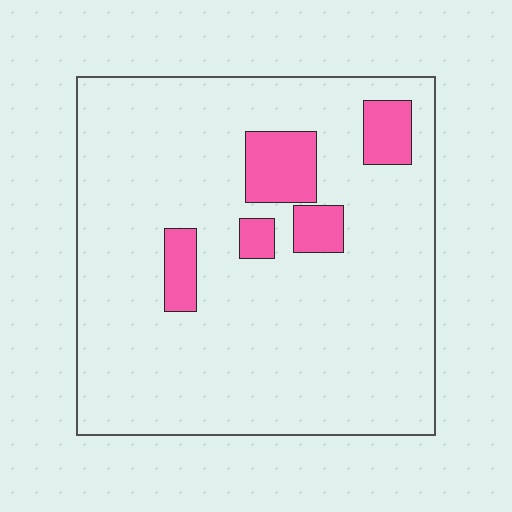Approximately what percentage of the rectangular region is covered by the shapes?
Approximately 10%.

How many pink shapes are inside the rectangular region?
5.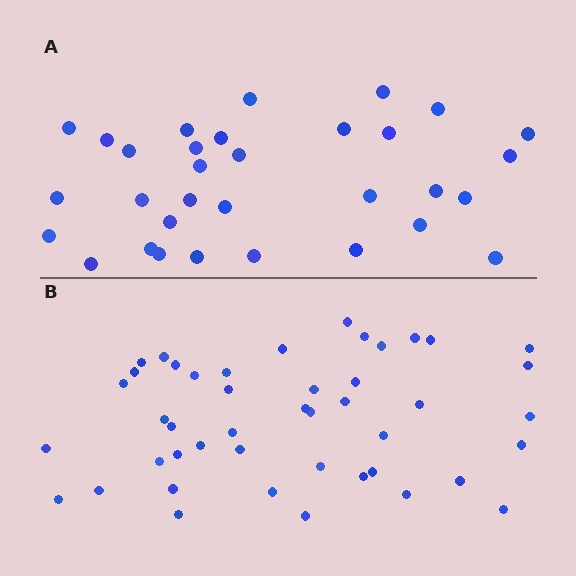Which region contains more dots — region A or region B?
Region B (the bottom region) has more dots.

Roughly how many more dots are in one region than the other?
Region B has approximately 15 more dots than region A.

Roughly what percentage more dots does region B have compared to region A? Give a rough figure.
About 40% more.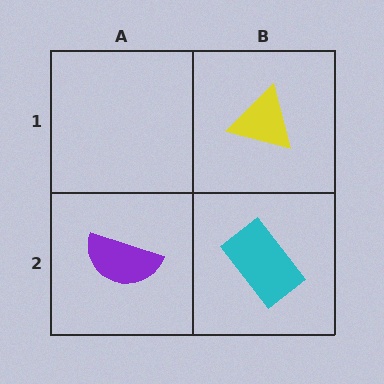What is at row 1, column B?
A yellow triangle.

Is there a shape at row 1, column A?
No, that cell is empty.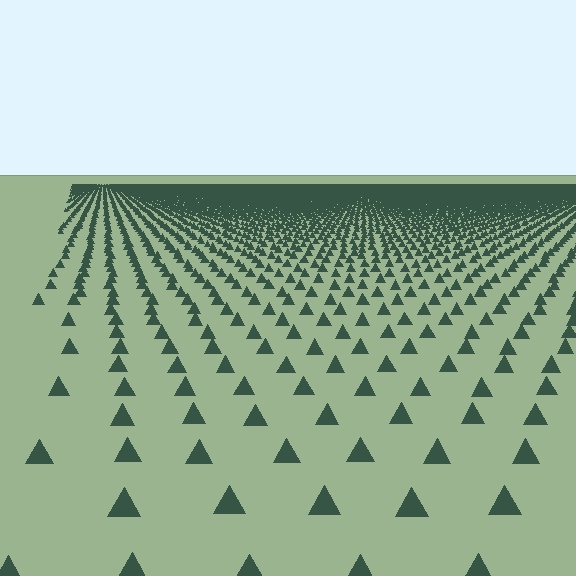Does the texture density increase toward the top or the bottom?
Density increases toward the top.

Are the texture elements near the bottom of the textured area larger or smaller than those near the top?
Larger. Near the bottom, elements are closer to the viewer and appear at a bigger on-screen size.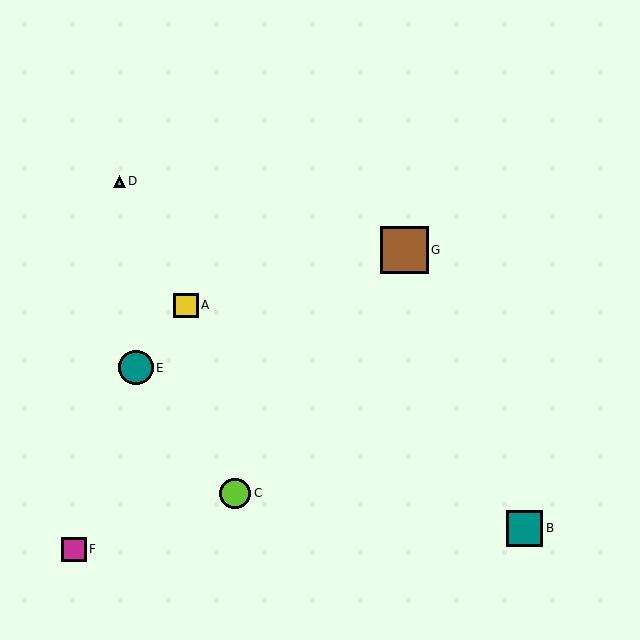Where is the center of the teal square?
The center of the teal square is at (525, 528).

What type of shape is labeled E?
Shape E is a teal circle.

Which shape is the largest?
The brown square (labeled G) is the largest.